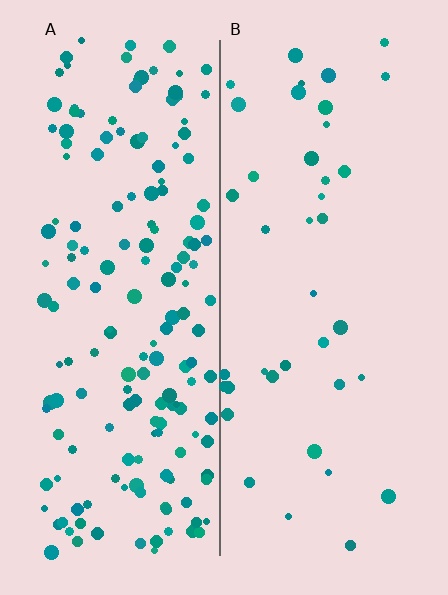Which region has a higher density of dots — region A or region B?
A (the left).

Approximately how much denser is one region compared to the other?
Approximately 4.1× — region A over region B.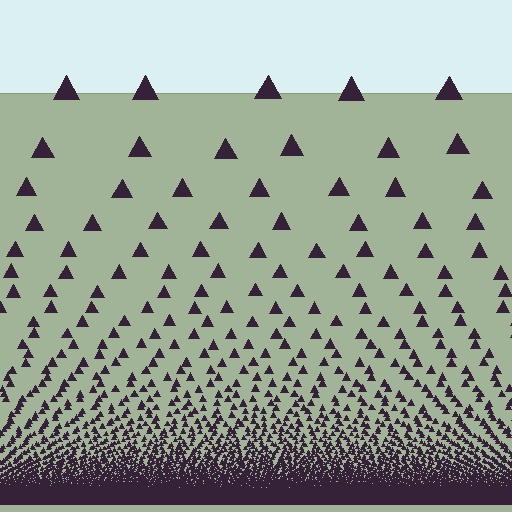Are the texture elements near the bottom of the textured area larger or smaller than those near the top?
Smaller. The gradient is inverted — elements near the bottom are smaller and denser.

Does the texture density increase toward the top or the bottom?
Density increases toward the bottom.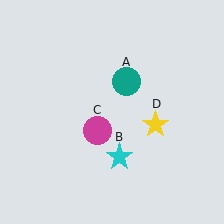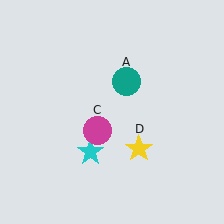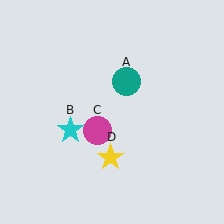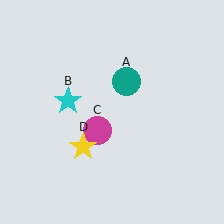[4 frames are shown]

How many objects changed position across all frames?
2 objects changed position: cyan star (object B), yellow star (object D).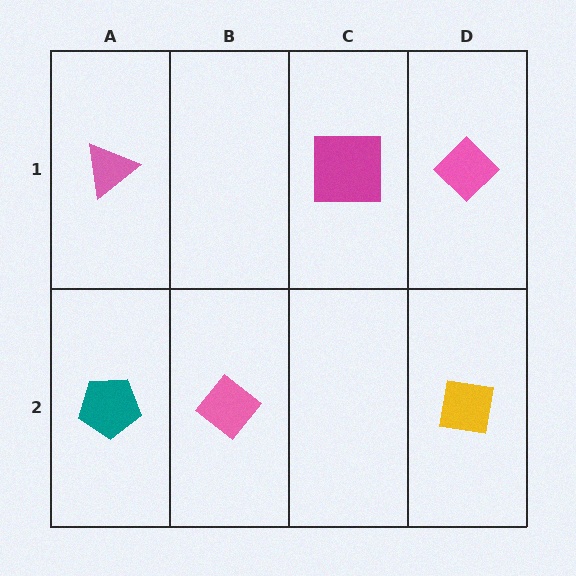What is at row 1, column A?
A pink triangle.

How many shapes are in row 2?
3 shapes.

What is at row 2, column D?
A yellow square.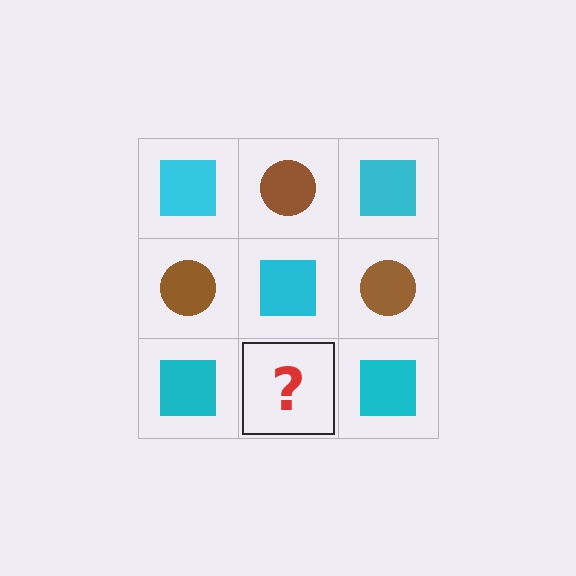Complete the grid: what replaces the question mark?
The question mark should be replaced with a brown circle.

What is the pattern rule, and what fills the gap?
The rule is that it alternates cyan square and brown circle in a checkerboard pattern. The gap should be filled with a brown circle.